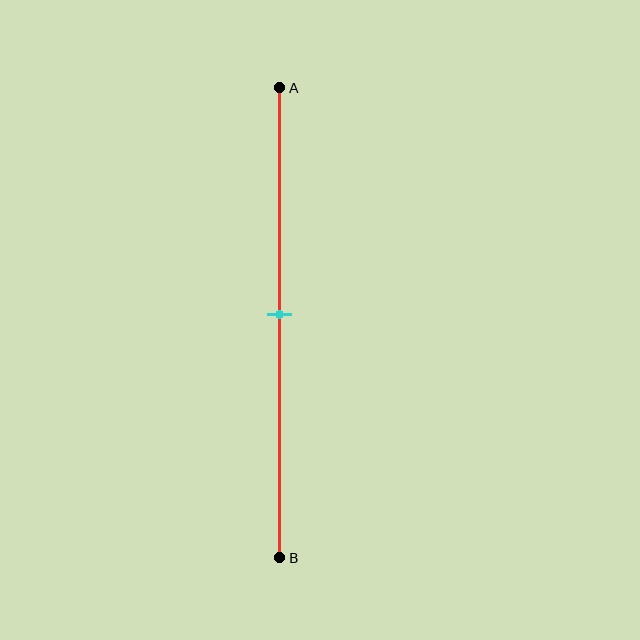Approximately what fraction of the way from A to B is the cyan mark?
The cyan mark is approximately 50% of the way from A to B.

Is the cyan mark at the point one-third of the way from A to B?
No, the mark is at about 50% from A, not at the 33% one-third point.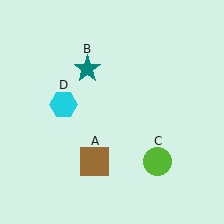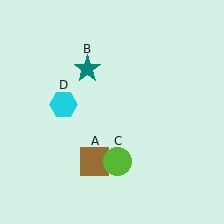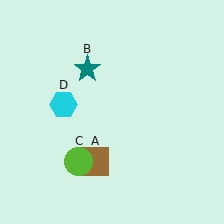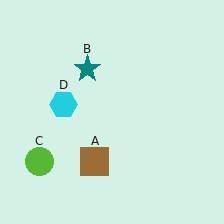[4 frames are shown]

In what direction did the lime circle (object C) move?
The lime circle (object C) moved left.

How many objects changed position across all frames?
1 object changed position: lime circle (object C).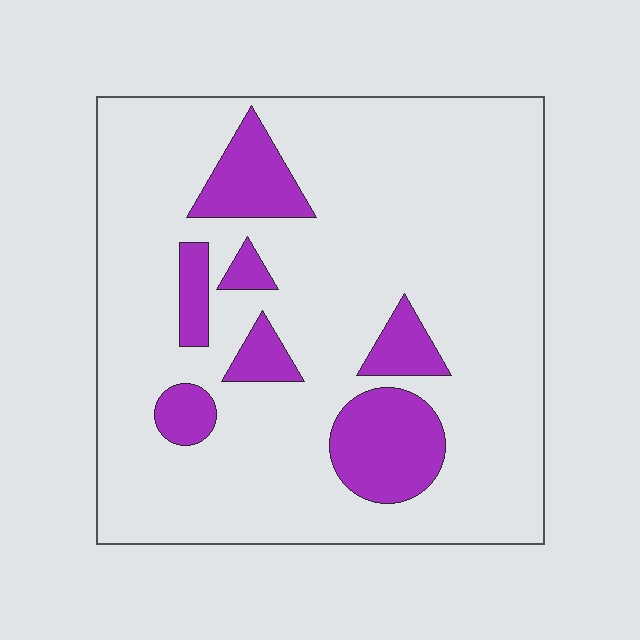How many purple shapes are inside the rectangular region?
7.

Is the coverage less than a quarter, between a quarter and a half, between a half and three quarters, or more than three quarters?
Less than a quarter.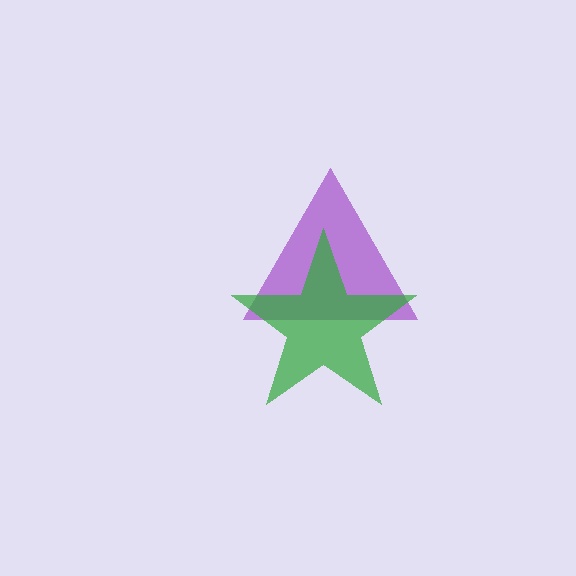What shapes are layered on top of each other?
The layered shapes are: a purple triangle, a green star.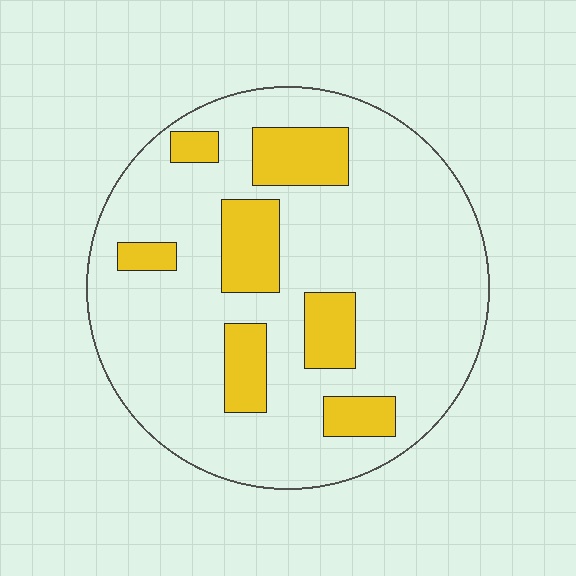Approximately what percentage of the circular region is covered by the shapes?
Approximately 20%.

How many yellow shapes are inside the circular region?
7.